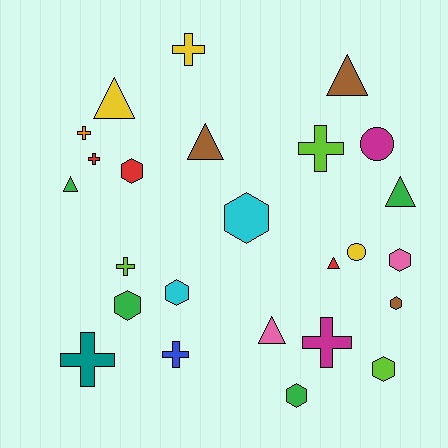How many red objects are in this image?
There are 3 red objects.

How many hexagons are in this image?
There are 8 hexagons.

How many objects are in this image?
There are 25 objects.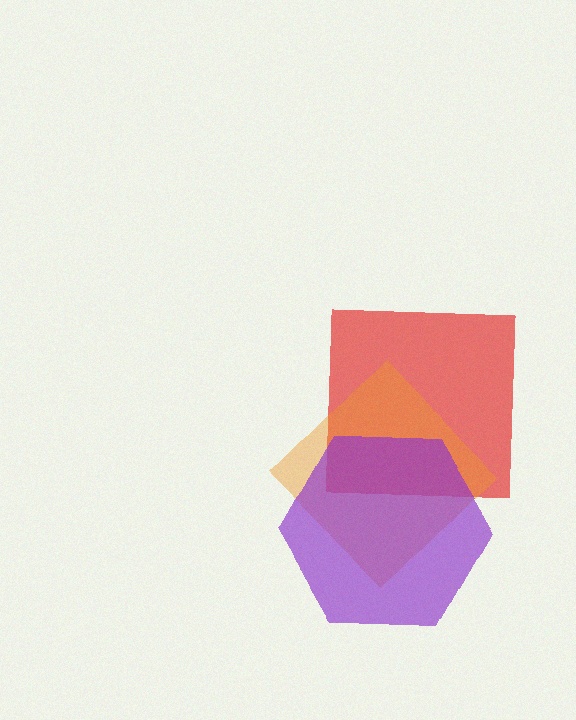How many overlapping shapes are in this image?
There are 3 overlapping shapes in the image.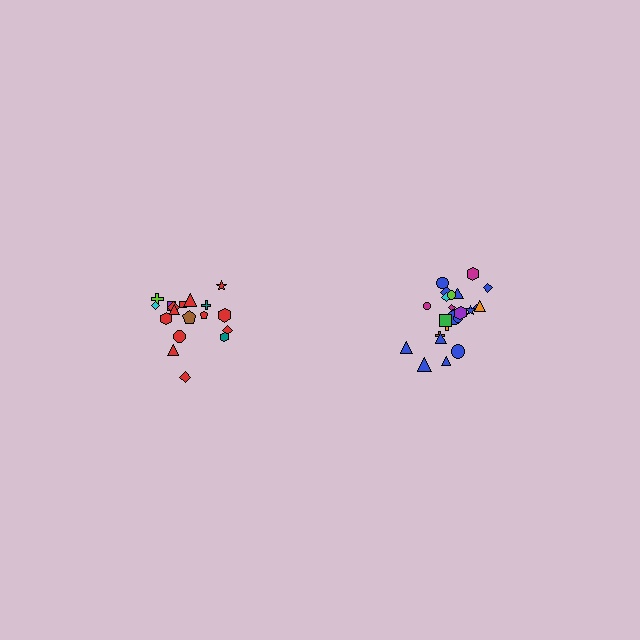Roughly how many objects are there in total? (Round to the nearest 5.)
Roughly 45 objects in total.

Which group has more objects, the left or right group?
The right group.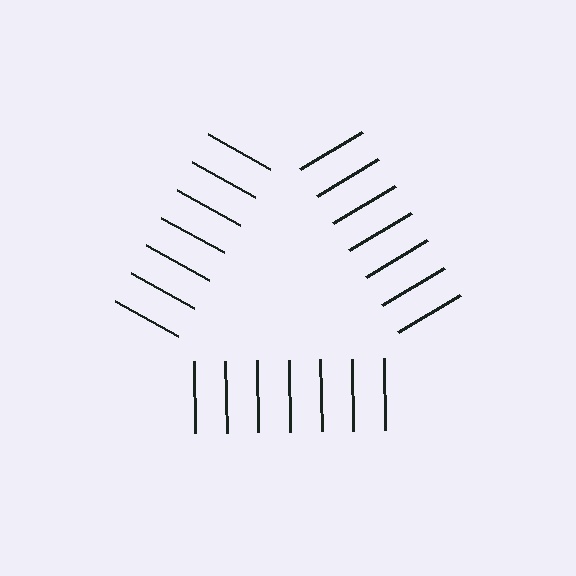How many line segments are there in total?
21 — 7 along each of the 3 edges.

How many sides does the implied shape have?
3 sides — the line-ends trace a triangle.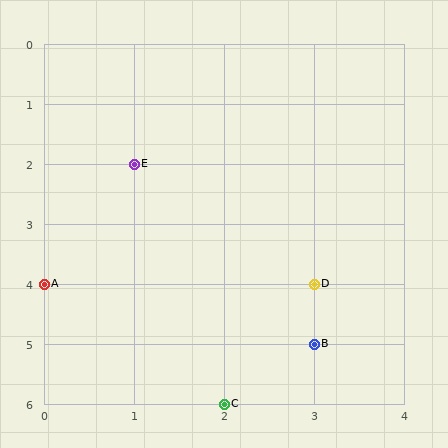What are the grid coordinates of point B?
Point B is at grid coordinates (3, 5).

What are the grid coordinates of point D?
Point D is at grid coordinates (3, 4).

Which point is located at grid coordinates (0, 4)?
Point A is at (0, 4).